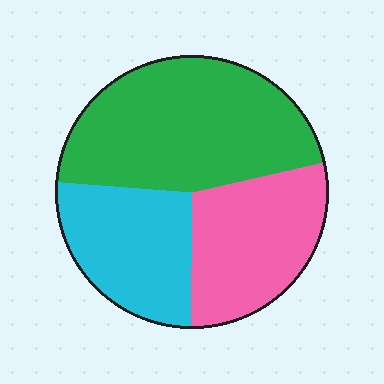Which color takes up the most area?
Green, at roughly 45%.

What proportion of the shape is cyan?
Cyan covers about 25% of the shape.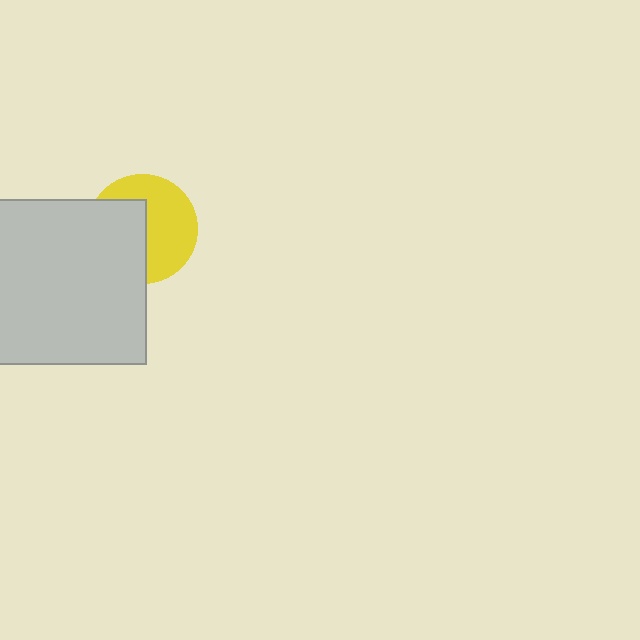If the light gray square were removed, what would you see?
You would see the complete yellow circle.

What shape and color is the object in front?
The object in front is a light gray square.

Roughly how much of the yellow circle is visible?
About half of it is visible (roughly 54%).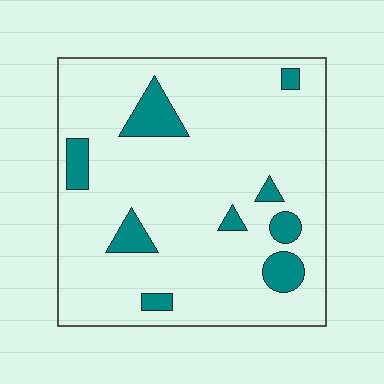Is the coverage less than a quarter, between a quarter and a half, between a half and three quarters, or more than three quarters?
Less than a quarter.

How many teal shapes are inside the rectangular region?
9.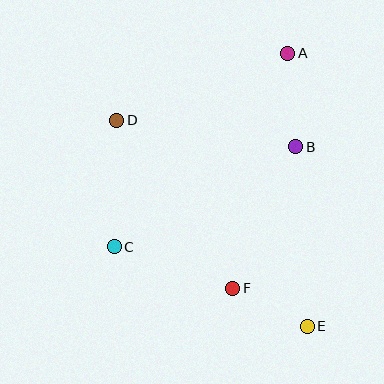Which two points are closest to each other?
Points E and F are closest to each other.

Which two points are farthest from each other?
Points D and E are farthest from each other.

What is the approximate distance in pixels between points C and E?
The distance between C and E is approximately 209 pixels.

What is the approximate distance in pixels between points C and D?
The distance between C and D is approximately 126 pixels.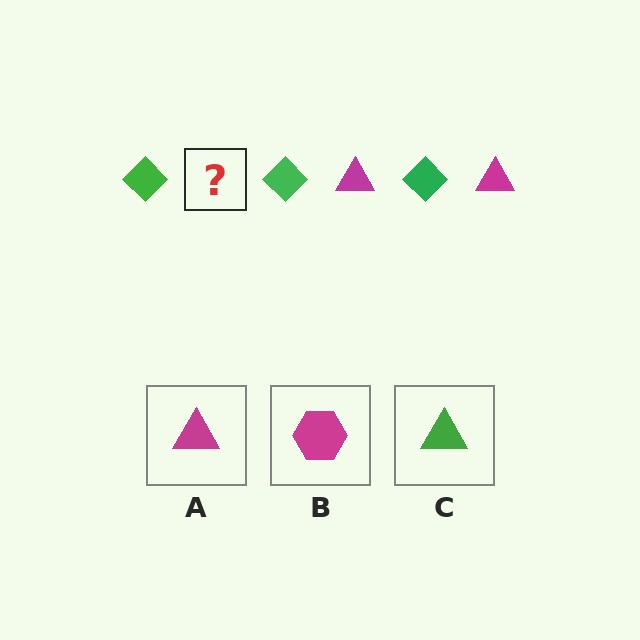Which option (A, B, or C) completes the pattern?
A.